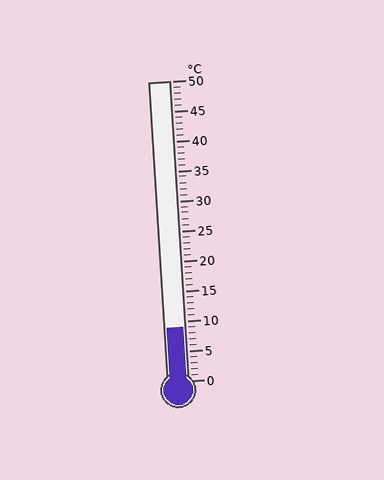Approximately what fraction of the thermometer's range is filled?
The thermometer is filled to approximately 20% of its range.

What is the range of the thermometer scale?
The thermometer scale ranges from 0°C to 50°C.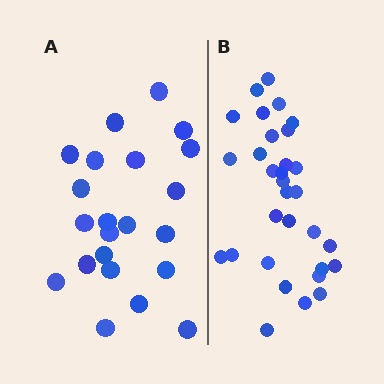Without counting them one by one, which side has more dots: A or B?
Region B (the right region) has more dots.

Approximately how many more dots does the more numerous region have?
Region B has roughly 8 or so more dots than region A.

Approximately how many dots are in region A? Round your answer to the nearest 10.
About 20 dots. (The exact count is 22, which rounds to 20.)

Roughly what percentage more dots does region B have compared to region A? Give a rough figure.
About 40% more.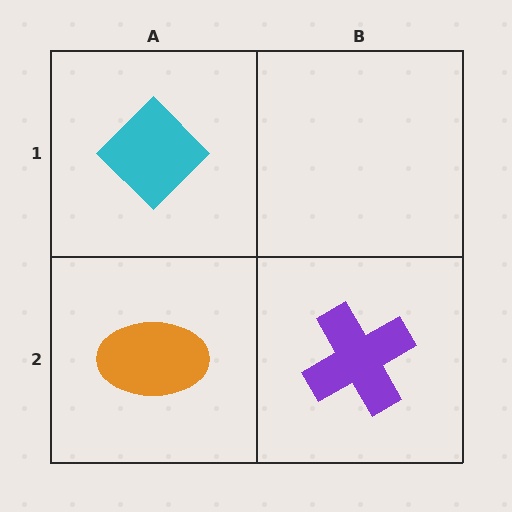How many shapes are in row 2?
2 shapes.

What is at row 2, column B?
A purple cross.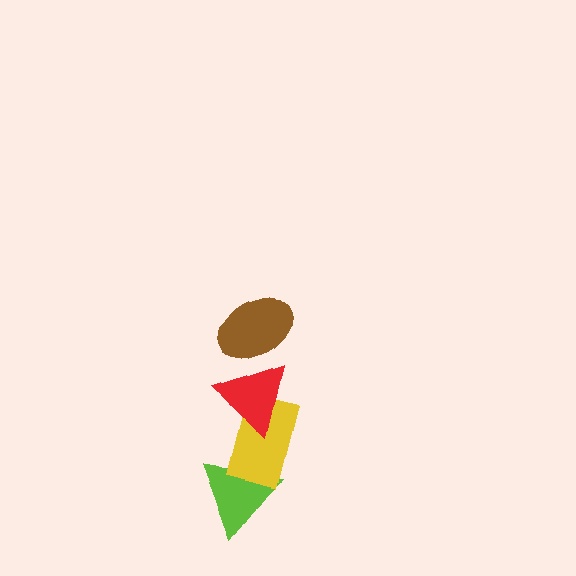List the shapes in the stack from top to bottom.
From top to bottom: the brown ellipse, the red triangle, the yellow rectangle, the lime triangle.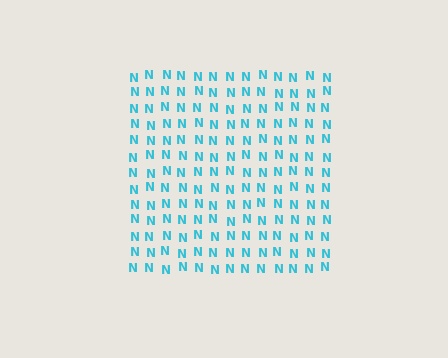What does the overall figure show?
The overall figure shows a square.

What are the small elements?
The small elements are letter N's.